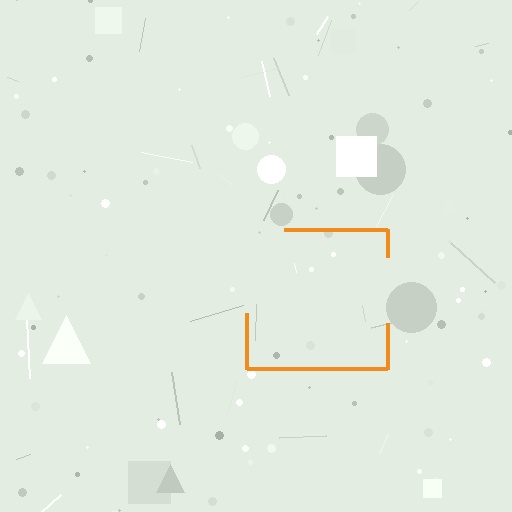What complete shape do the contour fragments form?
The contour fragments form a square.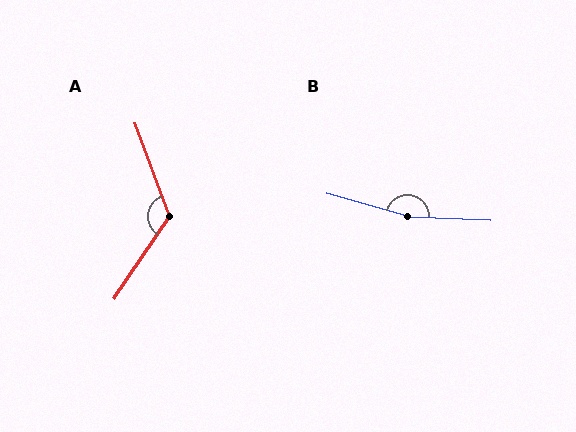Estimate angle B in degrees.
Approximately 167 degrees.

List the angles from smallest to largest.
A (126°), B (167°).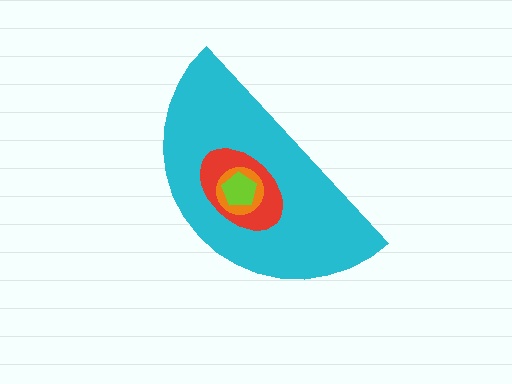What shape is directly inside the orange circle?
The lime pentagon.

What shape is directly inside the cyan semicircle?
The red ellipse.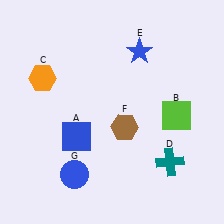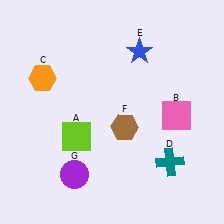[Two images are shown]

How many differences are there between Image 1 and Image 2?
There are 3 differences between the two images.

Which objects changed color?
A changed from blue to lime. B changed from lime to pink. G changed from blue to purple.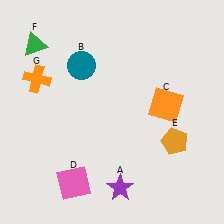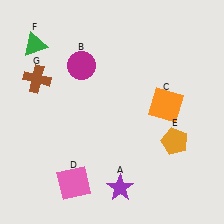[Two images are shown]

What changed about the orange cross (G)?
In Image 1, G is orange. In Image 2, it changed to brown.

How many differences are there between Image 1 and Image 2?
There are 2 differences between the two images.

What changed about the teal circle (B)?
In Image 1, B is teal. In Image 2, it changed to magenta.